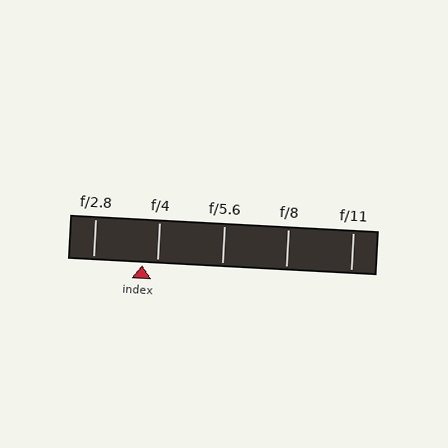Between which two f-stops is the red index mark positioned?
The index mark is between f/2.8 and f/4.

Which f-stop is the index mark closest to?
The index mark is closest to f/4.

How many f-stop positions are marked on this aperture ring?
There are 5 f-stop positions marked.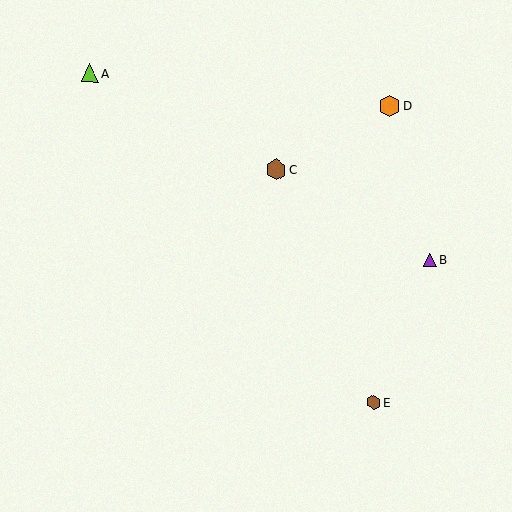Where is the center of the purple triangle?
The center of the purple triangle is at (430, 259).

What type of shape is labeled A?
Shape A is a lime triangle.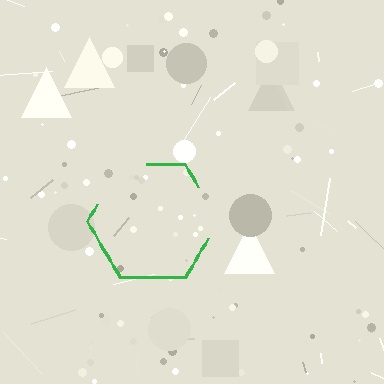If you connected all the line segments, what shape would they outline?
They would outline a hexagon.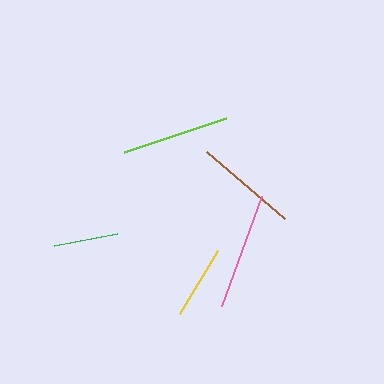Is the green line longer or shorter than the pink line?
The pink line is longer than the green line.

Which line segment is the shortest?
The green line is the shortest at approximately 64 pixels.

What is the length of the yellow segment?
The yellow segment is approximately 74 pixels long.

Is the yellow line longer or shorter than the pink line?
The pink line is longer than the yellow line.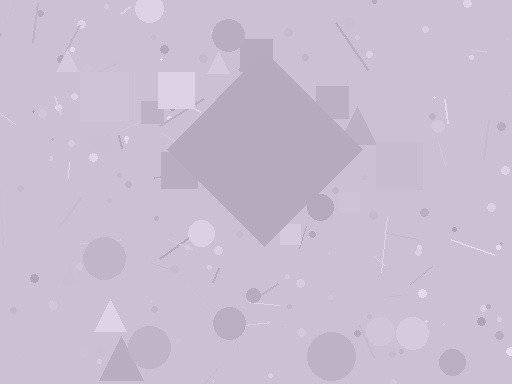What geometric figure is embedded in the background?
A diamond is embedded in the background.